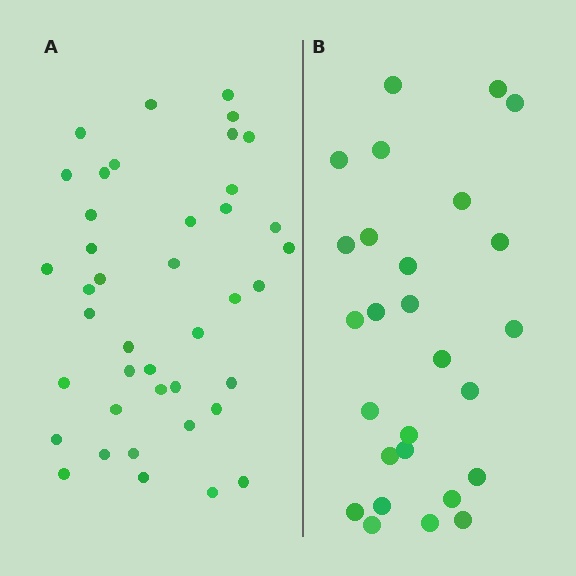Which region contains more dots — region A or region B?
Region A (the left region) has more dots.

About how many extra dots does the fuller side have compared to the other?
Region A has approximately 15 more dots than region B.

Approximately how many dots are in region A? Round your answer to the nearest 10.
About 40 dots. (The exact count is 41, which rounds to 40.)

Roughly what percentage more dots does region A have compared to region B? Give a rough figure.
About 50% more.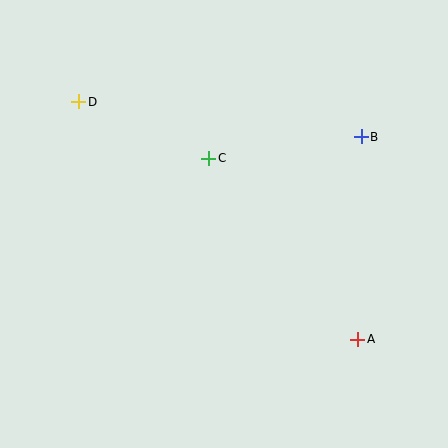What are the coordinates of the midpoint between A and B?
The midpoint between A and B is at (359, 238).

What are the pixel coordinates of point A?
Point A is at (358, 339).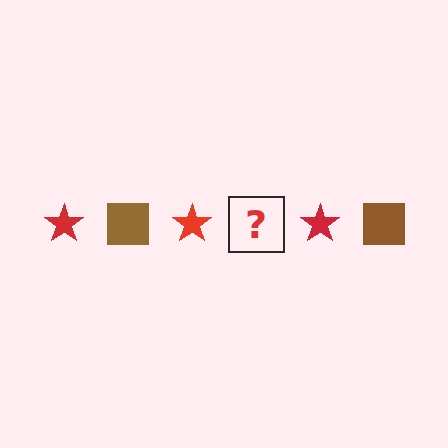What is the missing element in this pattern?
The missing element is a brown square.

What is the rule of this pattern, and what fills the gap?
The rule is that the pattern alternates between red star and brown square. The gap should be filled with a brown square.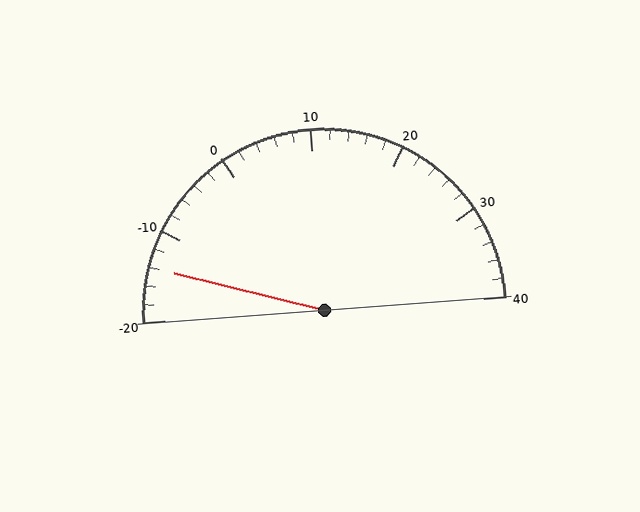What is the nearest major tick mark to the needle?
The nearest major tick mark is -10.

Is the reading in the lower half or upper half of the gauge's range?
The reading is in the lower half of the range (-20 to 40).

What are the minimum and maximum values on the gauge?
The gauge ranges from -20 to 40.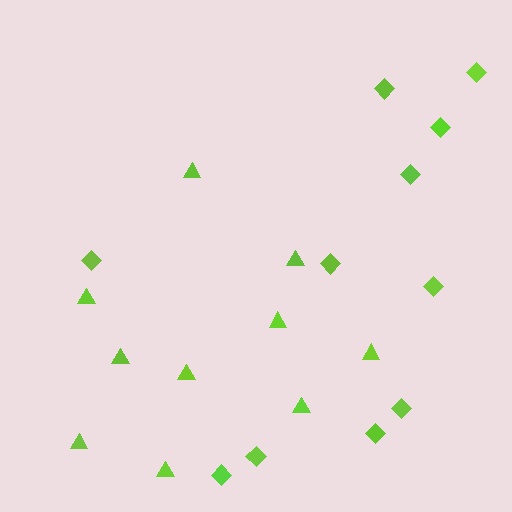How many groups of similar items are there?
There are 2 groups: one group of triangles (10) and one group of diamonds (11).